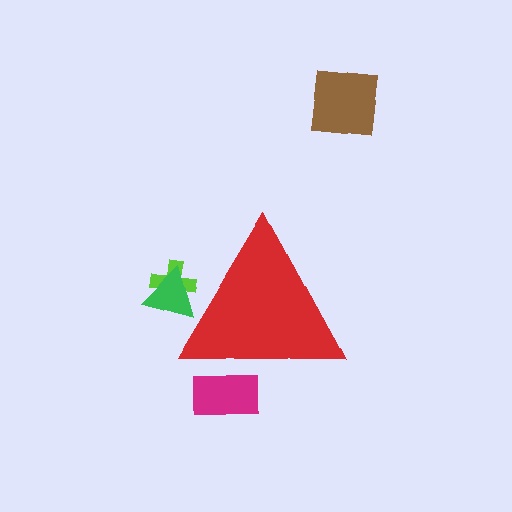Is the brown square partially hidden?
No, the brown square is fully visible.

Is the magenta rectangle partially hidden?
Yes, the magenta rectangle is partially hidden behind the red triangle.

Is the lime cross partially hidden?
Yes, the lime cross is partially hidden behind the red triangle.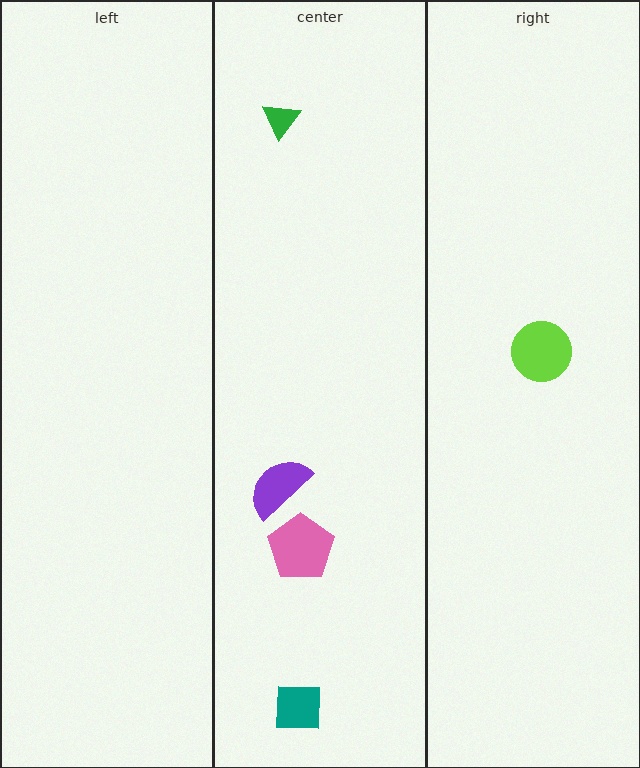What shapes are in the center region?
The pink pentagon, the teal square, the green triangle, the purple semicircle.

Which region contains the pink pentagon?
The center region.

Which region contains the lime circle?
The right region.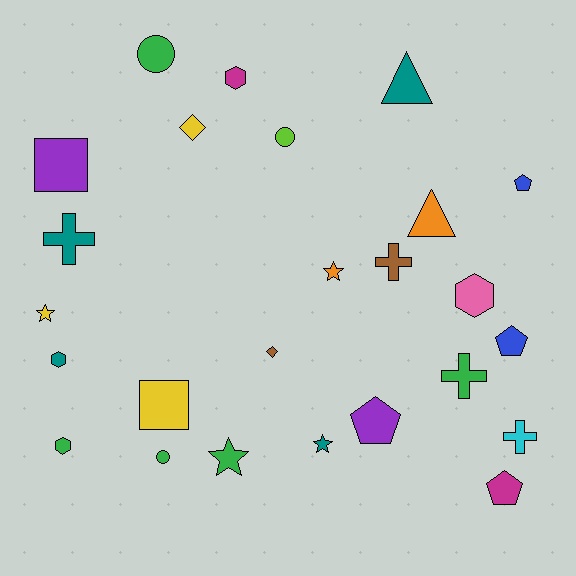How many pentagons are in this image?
There are 4 pentagons.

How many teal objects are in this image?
There are 4 teal objects.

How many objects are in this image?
There are 25 objects.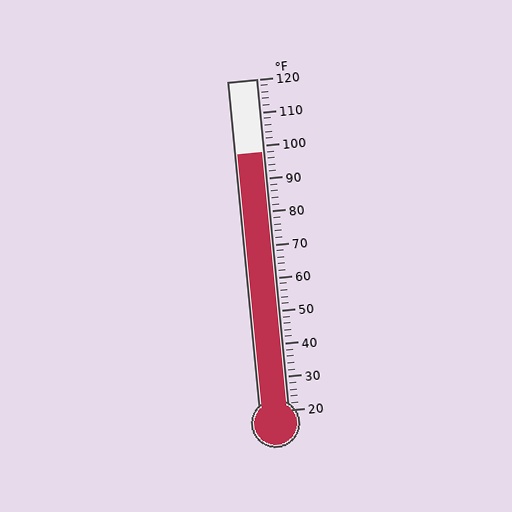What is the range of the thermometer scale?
The thermometer scale ranges from 20°F to 120°F.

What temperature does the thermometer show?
The thermometer shows approximately 98°F.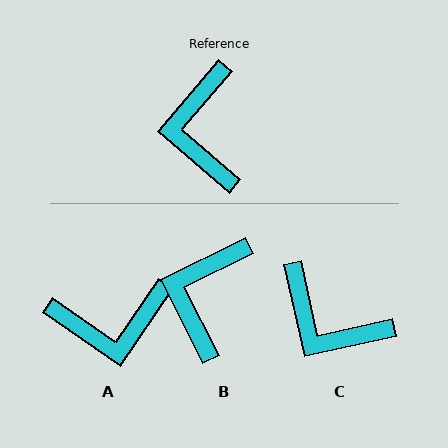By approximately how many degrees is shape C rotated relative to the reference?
Approximately 53 degrees counter-clockwise.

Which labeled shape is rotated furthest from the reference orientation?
A, about 96 degrees away.